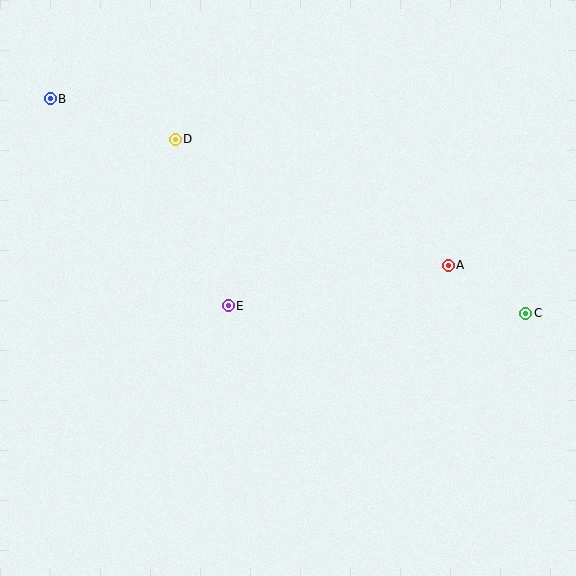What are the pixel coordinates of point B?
Point B is at (50, 99).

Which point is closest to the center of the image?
Point E at (228, 306) is closest to the center.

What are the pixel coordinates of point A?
Point A is at (448, 265).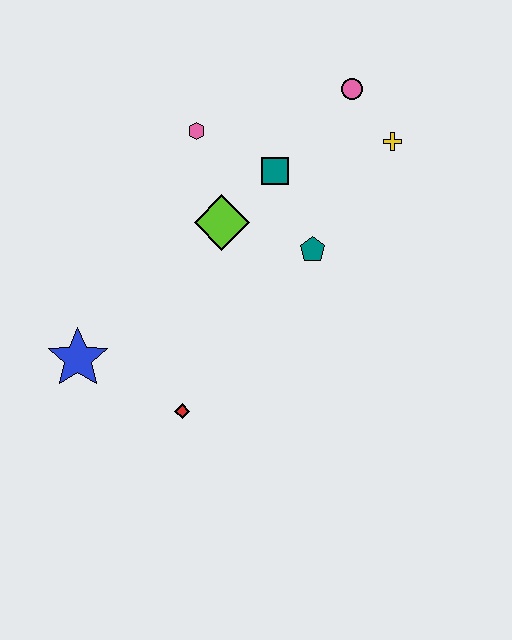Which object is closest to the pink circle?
The yellow cross is closest to the pink circle.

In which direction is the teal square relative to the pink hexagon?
The teal square is to the right of the pink hexagon.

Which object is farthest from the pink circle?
The blue star is farthest from the pink circle.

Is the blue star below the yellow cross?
Yes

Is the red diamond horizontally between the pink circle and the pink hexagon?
No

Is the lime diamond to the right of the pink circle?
No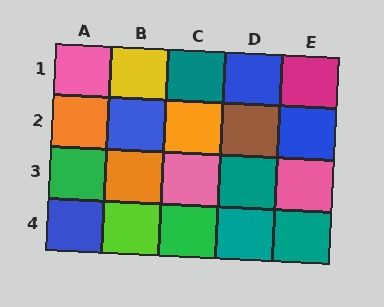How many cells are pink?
3 cells are pink.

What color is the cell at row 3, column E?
Pink.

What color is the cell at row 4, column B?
Lime.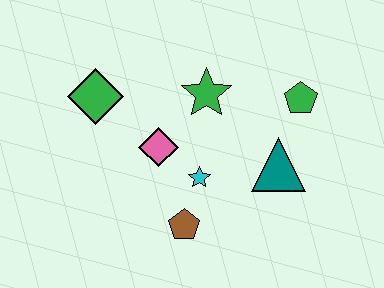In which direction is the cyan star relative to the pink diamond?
The cyan star is to the right of the pink diamond.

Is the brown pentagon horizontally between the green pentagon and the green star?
No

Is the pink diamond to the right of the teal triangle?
No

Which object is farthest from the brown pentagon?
The green pentagon is farthest from the brown pentagon.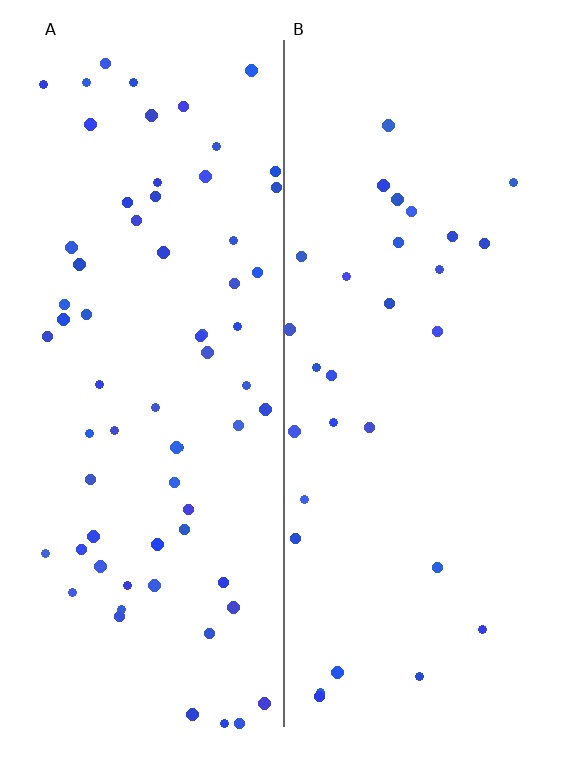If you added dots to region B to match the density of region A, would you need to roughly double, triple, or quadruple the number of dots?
Approximately double.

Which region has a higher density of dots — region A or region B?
A (the left).